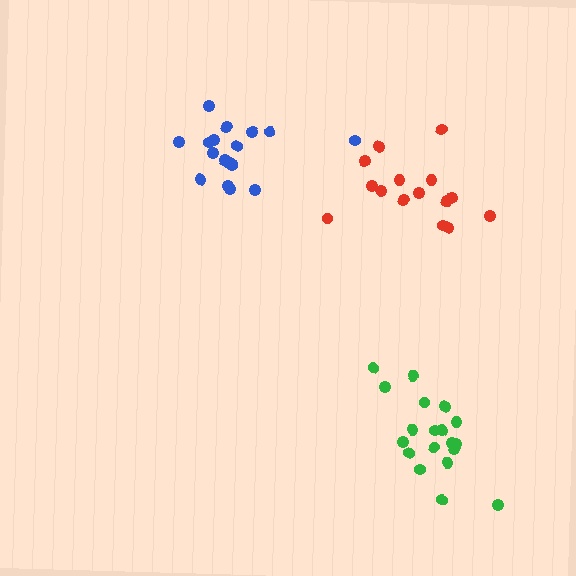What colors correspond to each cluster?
The clusters are colored: green, red, blue.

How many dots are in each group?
Group 1: 19 dots, Group 2: 15 dots, Group 3: 17 dots (51 total).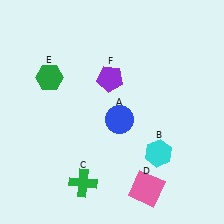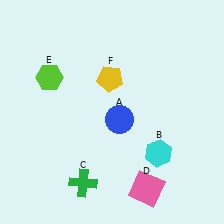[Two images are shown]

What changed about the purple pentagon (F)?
In Image 1, F is purple. In Image 2, it changed to yellow.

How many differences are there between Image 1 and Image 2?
There are 2 differences between the two images.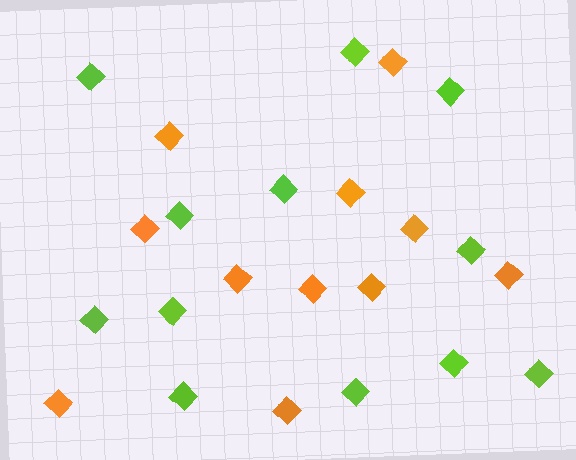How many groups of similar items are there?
There are 2 groups: one group of orange diamonds (11) and one group of lime diamonds (12).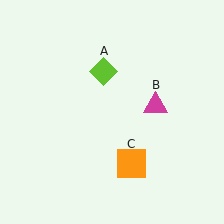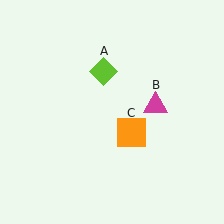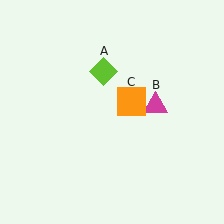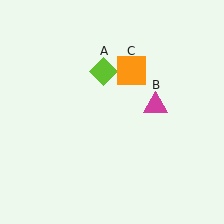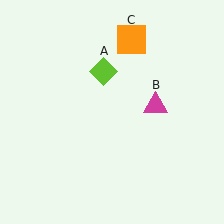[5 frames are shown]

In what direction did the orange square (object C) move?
The orange square (object C) moved up.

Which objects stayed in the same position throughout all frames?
Lime diamond (object A) and magenta triangle (object B) remained stationary.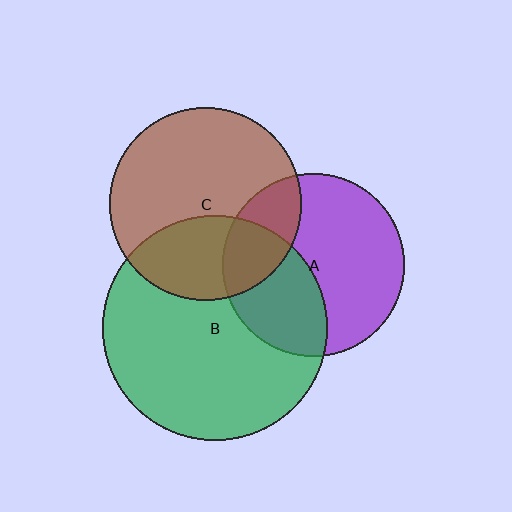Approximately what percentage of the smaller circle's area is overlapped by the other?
Approximately 35%.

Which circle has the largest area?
Circle B (green).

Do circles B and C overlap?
Yes.